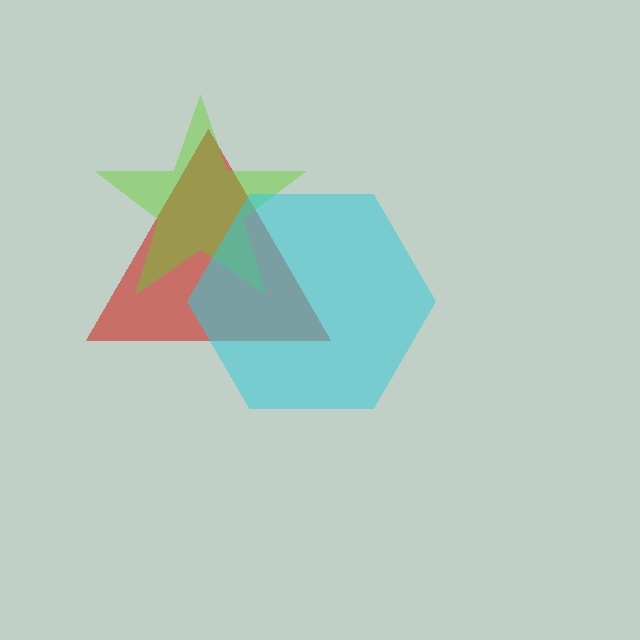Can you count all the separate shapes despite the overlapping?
Yes, there are 3 separate shapes.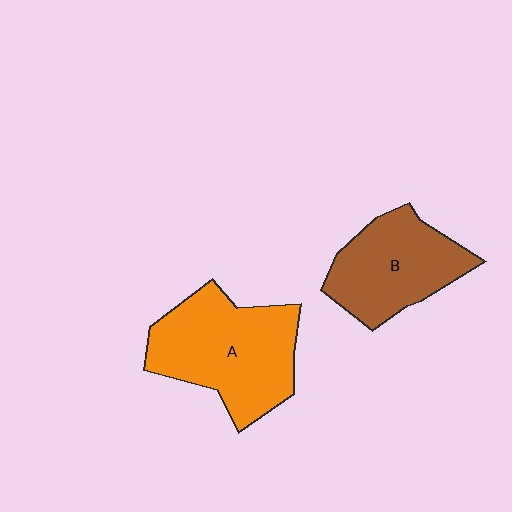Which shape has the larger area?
Shape A (orange).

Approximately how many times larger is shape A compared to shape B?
Approximately 1.3 times.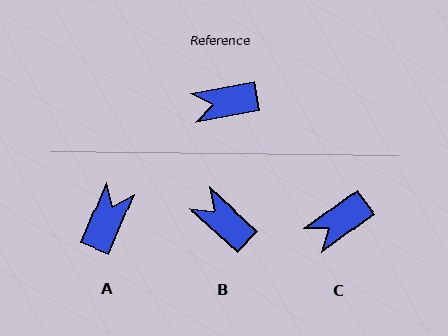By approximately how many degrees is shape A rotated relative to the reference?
Approximately 123 degrees clockwise.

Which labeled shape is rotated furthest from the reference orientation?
A, about 123 degrees away.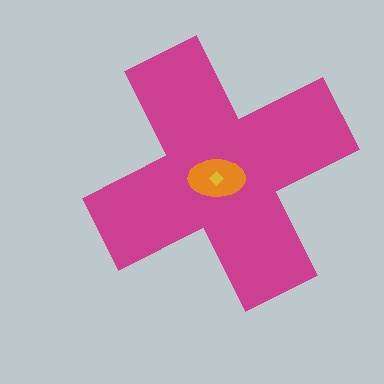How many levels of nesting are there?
3.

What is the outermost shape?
The magenta cross.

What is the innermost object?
The yellow diamond.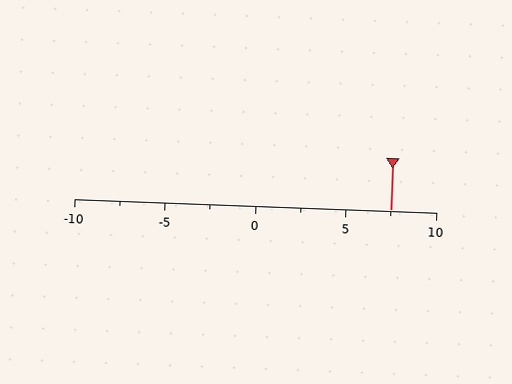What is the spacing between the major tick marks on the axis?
The major ticks are spaced 5 apart.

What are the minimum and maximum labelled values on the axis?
The axis runs from -10 to 10.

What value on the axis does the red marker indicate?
The marker indicates approximately 7.5.